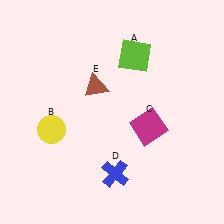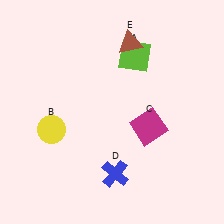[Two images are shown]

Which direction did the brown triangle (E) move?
The brown triangle (E) moved up.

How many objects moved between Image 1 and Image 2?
1 object moved between the two images.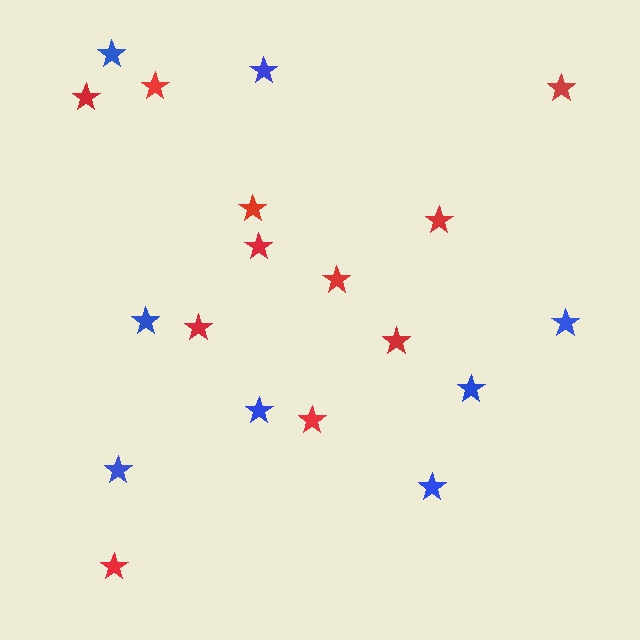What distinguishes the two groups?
There are 2 groups: one group of blue stars (8) and one group of red stars (11).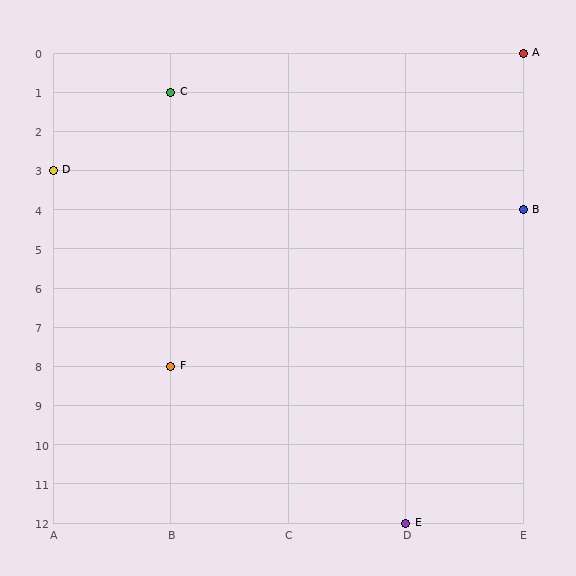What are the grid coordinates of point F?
Point F is at grid coordinates (B, 8).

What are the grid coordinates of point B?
Point B is at grid coordinates (E, 4).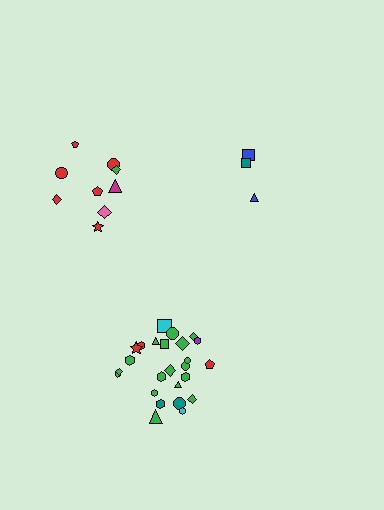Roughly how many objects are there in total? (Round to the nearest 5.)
Roughly 40 objects in total.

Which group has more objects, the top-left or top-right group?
The top-left group.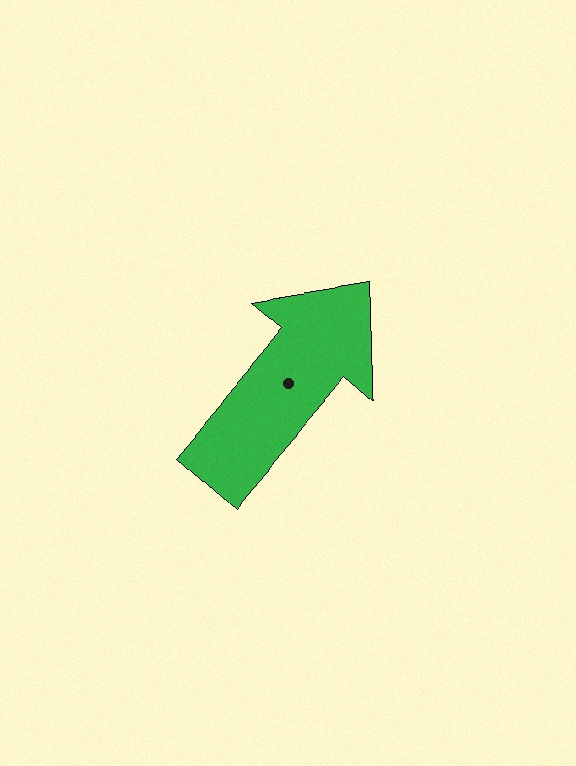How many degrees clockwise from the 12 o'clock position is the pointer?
Approximately 40 degrees.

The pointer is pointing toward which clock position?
Roughly 1 o'clock.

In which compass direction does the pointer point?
Northeast.